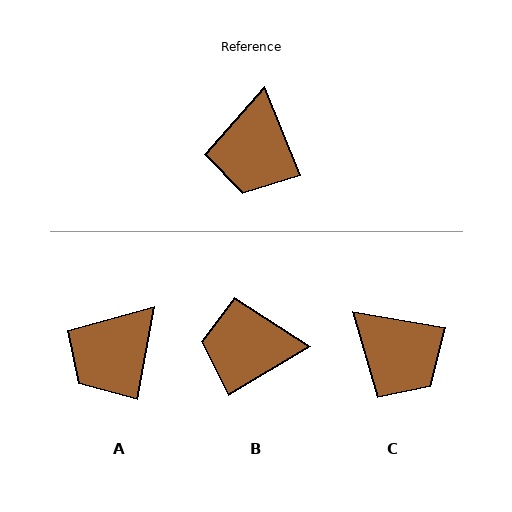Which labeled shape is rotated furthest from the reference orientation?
B, about 81 degrees away.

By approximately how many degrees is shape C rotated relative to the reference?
Approximately 58 degrees counter-clockwise.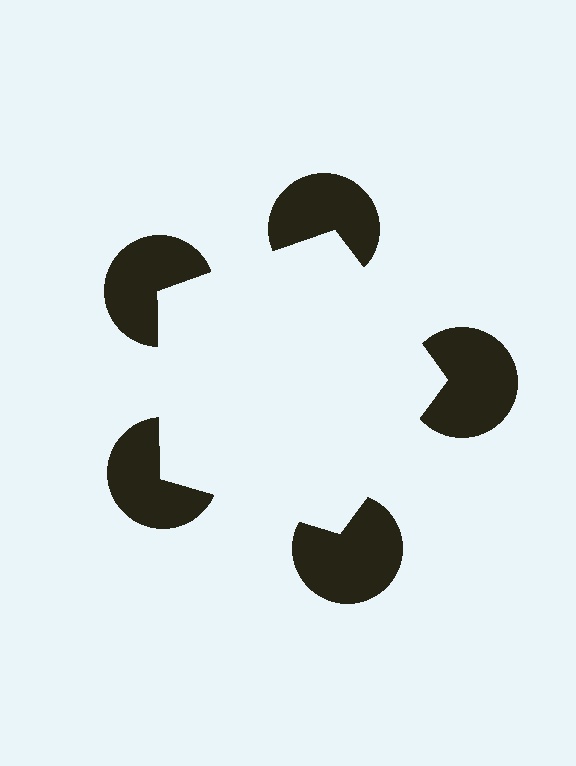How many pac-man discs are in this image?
There are 5 — one at each vertex of the illusory pentagon.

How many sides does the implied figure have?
5 sides.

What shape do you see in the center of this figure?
An illusory pentagon — its edges are inferred from the aligned wedge cuts in the pac-man discs, not physically drawn.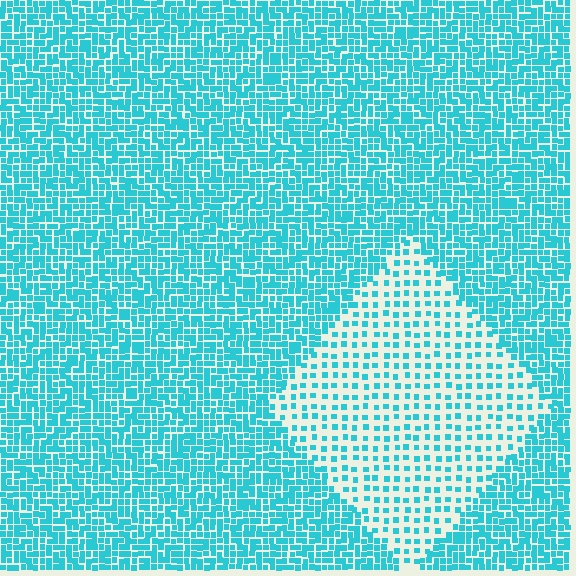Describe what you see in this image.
The image contains small cyan elements arranged at two different densities. A diamond-shaped region is visible where the elements are less densely packed than the surrounding area.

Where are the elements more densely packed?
The elements are more densely packed outside the diamond boundary.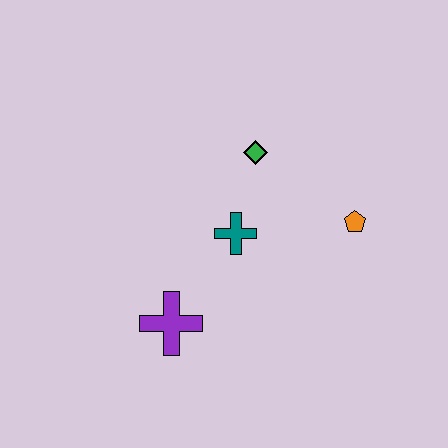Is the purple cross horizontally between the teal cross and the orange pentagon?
No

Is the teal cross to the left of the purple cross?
No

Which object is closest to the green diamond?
The teal cross is closest to the green diamond.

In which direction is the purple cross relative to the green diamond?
The purple cross is below the green diamond.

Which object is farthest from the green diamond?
The purple cross is farthest from the green diamond.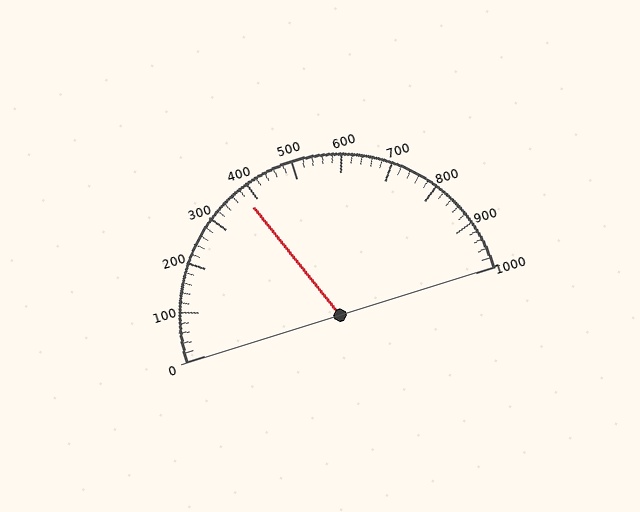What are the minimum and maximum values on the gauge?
The gauge ranges from 0 to 1000.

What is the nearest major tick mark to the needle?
The nearest major tick mark is 400.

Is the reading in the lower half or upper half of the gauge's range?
The reading is in the lower half of the range (0 to 1000).